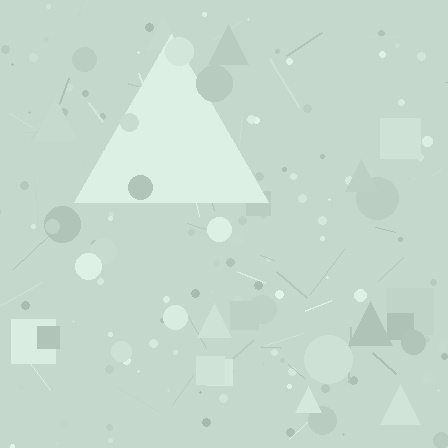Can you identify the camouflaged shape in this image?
The camouflaged shape is a triangle.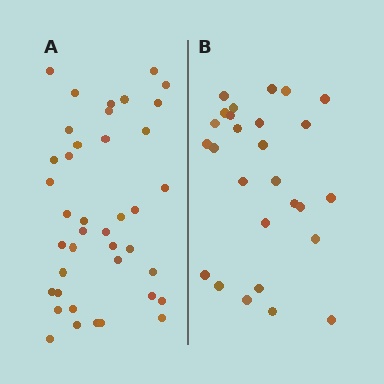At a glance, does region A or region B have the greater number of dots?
Region A (the left region) has more dots.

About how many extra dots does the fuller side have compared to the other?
Region A has approximately 15 more dots than region B.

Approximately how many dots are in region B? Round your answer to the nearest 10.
About 30 dots. (The exact count is 27, which rounds to 30.)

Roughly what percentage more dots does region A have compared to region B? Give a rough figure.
About 50% more.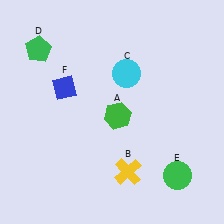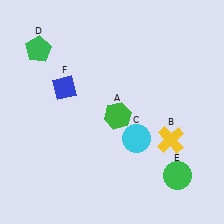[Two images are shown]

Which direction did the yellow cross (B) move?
The yellow cross (B) moved right.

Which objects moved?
The objects that moved are: the yellow cross (B), the cyan circle (C).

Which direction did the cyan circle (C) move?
The cyan circle (C) moved down.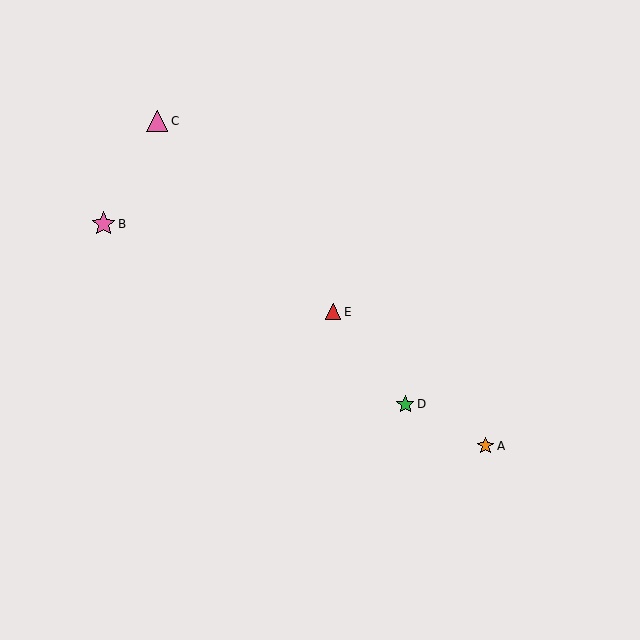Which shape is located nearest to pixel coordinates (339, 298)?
The red triangle (labeled E) at (333, 312) is nearest to that location.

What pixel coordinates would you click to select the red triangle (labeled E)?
Click at (333, 312) to select the red triangle E.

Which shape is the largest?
The pink star (labeled B) is the largest.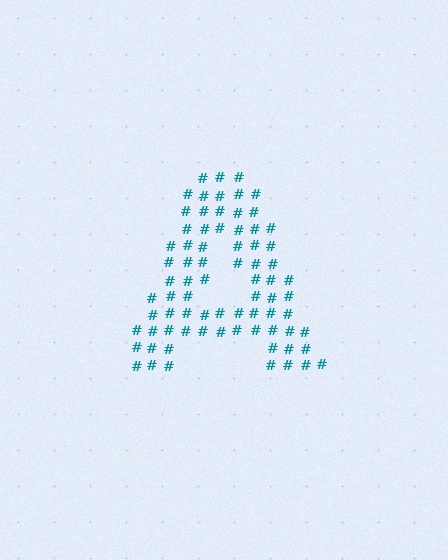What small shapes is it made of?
It is made of small hash symbols.